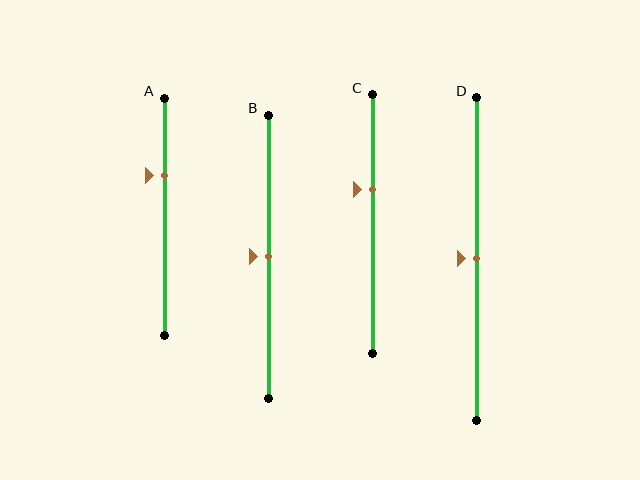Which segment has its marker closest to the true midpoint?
Segment B has its marker closest to the true midpoint.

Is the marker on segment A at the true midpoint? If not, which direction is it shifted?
No, the marker on segment A is shifted upward by about 17% of the segment length.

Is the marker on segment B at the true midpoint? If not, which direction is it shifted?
Yes, the marker on segment B is at the true midpoint.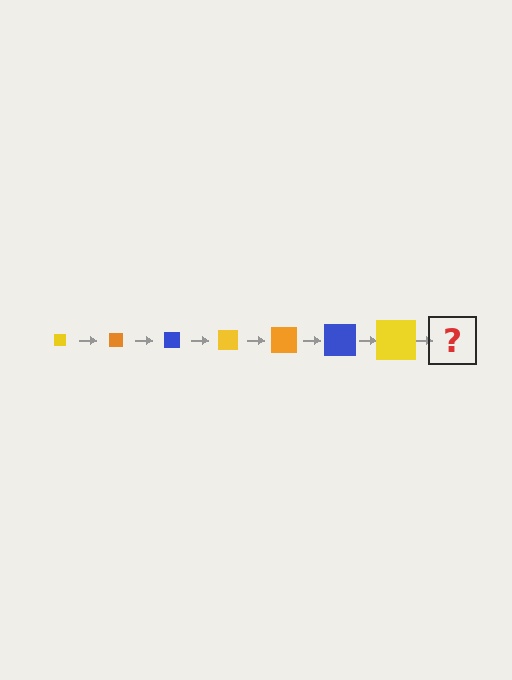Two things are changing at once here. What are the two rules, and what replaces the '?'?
The two rules are that the square grows larger each step and the color cycles through yellow, orange, and blue. The '?' should be an orange square, larger than the previous one.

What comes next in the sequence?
The next element should be an orange square, larger than the previous one.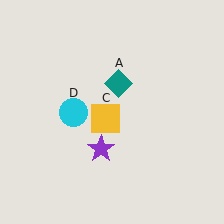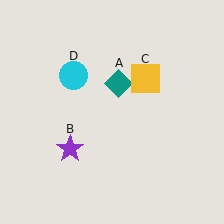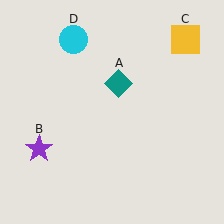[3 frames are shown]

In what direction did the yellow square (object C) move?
The yellow square (object C) moved up and to the right.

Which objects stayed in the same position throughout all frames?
Teal diamond (object A) remained stationary.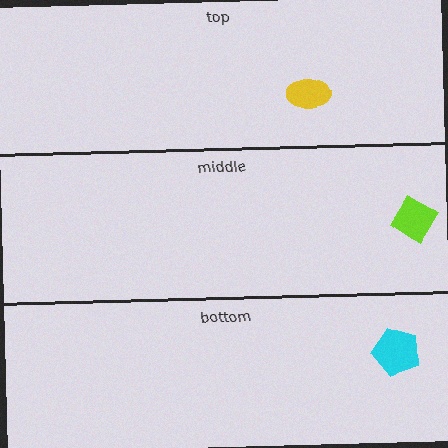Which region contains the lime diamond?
The middle region.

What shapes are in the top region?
The yellow ellipse.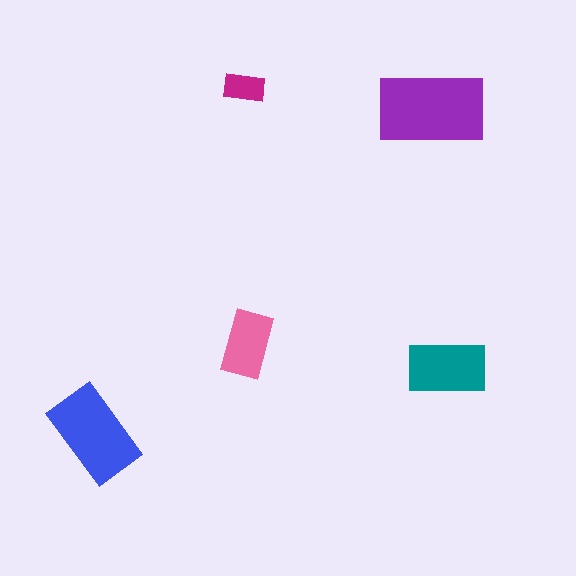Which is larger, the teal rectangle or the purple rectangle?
The purple one.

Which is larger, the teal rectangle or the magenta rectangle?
The teal one.